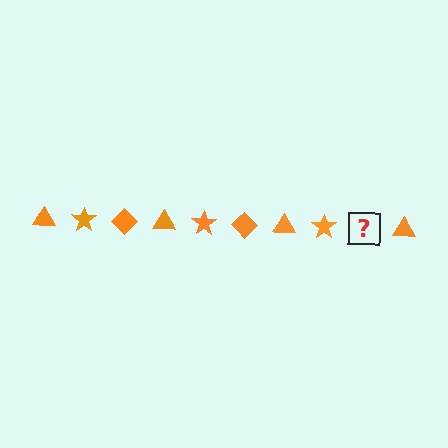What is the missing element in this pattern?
The missing element is an orange diamond.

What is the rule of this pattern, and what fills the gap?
The rule is that the pattern cycles through triangle, star, diamond shapes in orange. The gap should be filled with an orange diamond.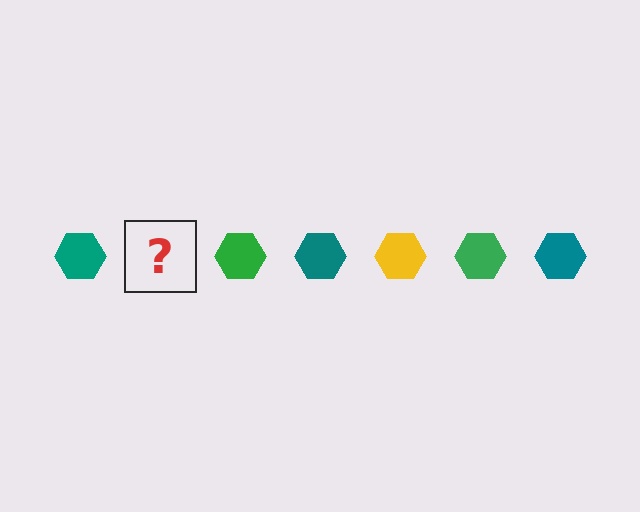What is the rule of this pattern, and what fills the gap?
The rule is that the pattern cycles through teal, yellow, green hexagons. The gap should be filled with a yellow hexagon.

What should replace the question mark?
The question mark should be replaced with a yellow hexagon.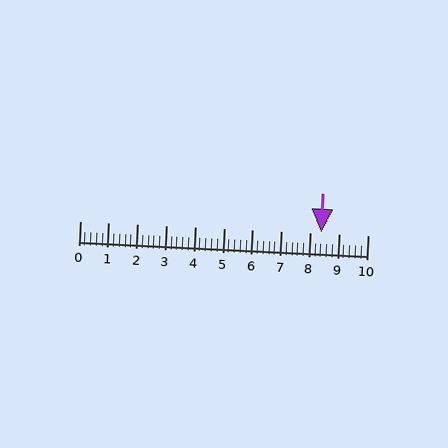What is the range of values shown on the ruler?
The ruler shows values from 0 to 10.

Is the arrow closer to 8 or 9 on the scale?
The arrow is closer to 8.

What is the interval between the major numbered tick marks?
The major tick marks are spaced 1 units apart.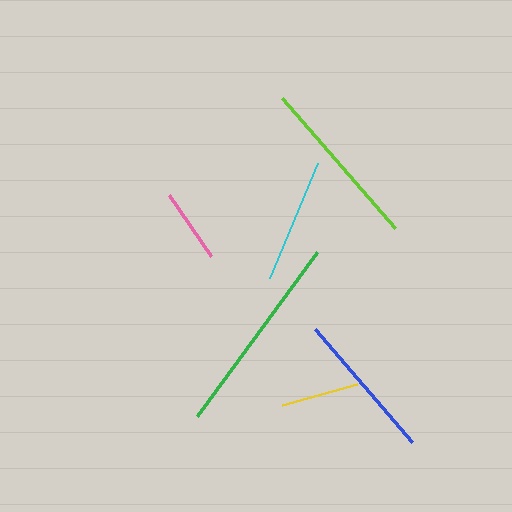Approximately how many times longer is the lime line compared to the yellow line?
The lime line is approximately 2.2 times the length of the yellow line.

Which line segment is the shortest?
The pink line is the shortest at approximately 74 pixels.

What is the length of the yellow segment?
The yellow segment is approximately 77 pixels long.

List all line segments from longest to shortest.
From longest to shortest: green, lime, blue, cyan, yellow, pink.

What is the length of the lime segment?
The lime segment is approximately 172 pixels long.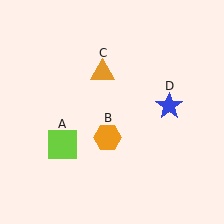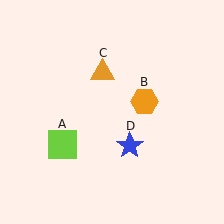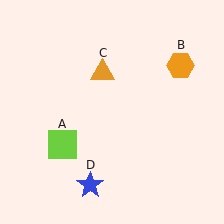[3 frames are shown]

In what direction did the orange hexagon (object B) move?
The orange hexagon (object B) moved up and to the right.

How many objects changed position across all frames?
2 objects changed position: orange hexagon (object B), blue star (object D).